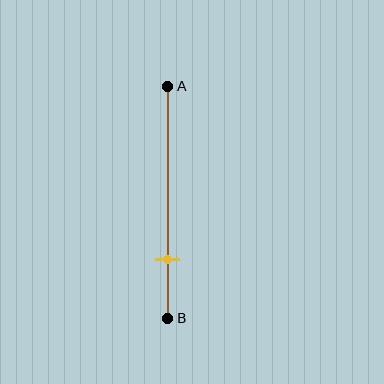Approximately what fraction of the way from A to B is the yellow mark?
The yellow mark is approximately 75% of the way from A to B.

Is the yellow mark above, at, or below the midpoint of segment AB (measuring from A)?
The yellow mark is below the midpoint of segment AB.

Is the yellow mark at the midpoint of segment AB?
No, the mark is at about 75% from A, not at the 50% midpoint.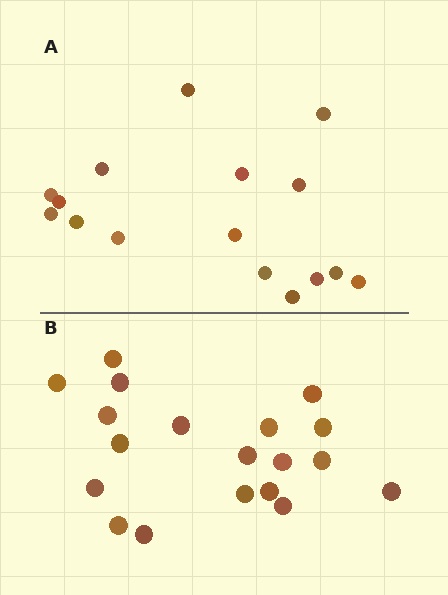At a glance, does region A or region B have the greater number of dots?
Region B (the bottom region) has more dots.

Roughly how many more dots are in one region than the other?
Region B has just a few more — roughly 2 or 3 more dots than region A.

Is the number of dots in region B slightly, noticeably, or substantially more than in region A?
Region B has only slightly more — the two regions are fairly close. The ratio is roughly 1.2 to 1.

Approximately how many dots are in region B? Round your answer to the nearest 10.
About 20 dots. (The exact count is 19, which rounds to 20.)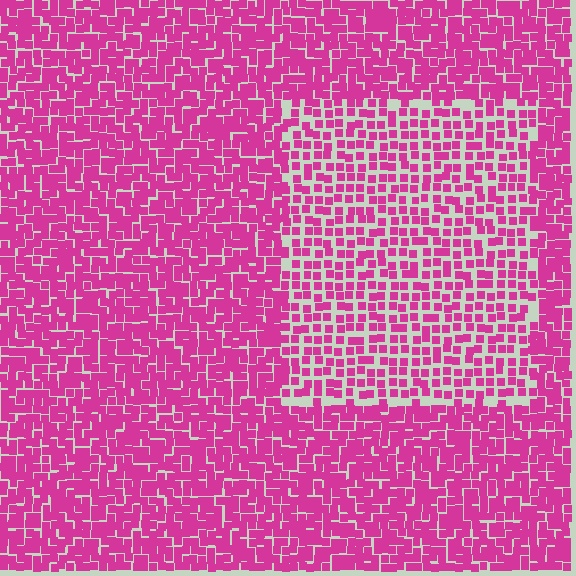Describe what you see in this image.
The image contains small magenta elements arranged at two different densities. A rectangle-shaped region is visible where the elements are less densely packed than the surrounding area.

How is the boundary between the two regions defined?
The boundary is defined by a change in element density (approximately 1.7x ratio). All elements are the same color, size, and shape.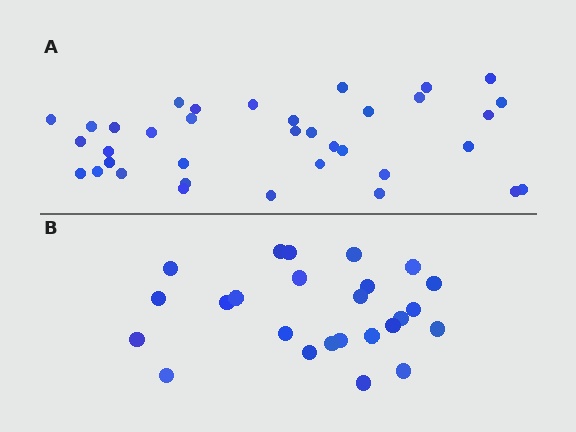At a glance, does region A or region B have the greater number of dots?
Region A (the top region) has more dots.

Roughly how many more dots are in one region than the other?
Region A has roughly 12 or so more dots than region B.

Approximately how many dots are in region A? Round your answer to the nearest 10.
About 40 dots. (The exact count is 36, which rounds to 40.)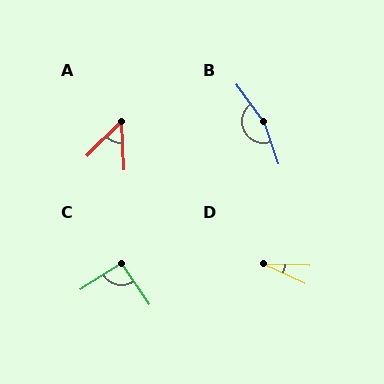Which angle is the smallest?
D, at approximately 24 degrees.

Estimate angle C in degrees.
Approximately 91 degrees.